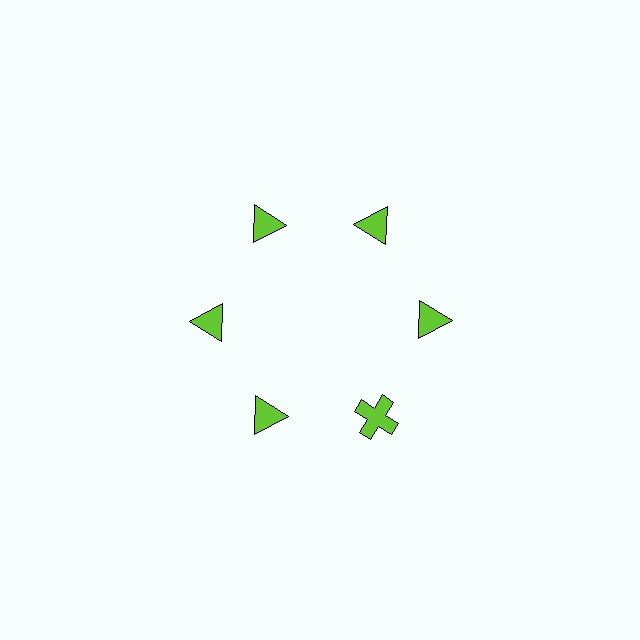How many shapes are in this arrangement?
There are 6 shapes arranged in a ring pattern.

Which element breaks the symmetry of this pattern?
The lime cross at roughly the 5 o'clock position breaks the symmetry. All other shapes are lime triangles.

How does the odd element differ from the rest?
It has a different shape: cross instead of triangle.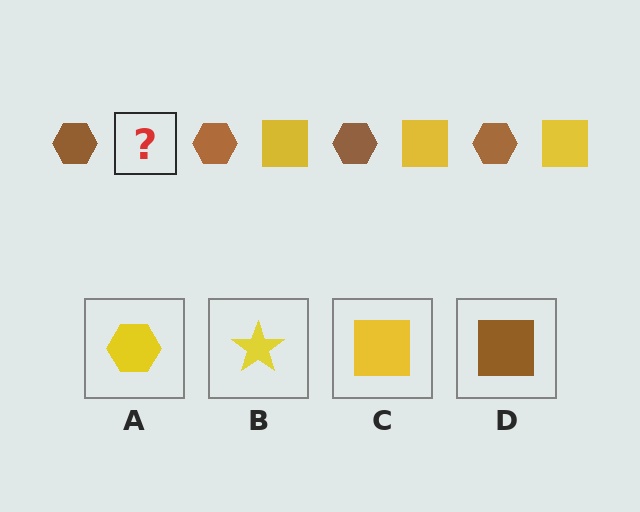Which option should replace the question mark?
Option C.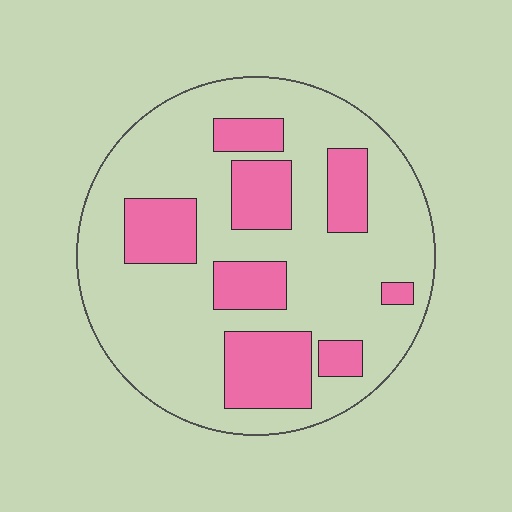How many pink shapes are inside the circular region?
8.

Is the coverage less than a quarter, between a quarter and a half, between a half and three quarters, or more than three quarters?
Between a quarter and a half.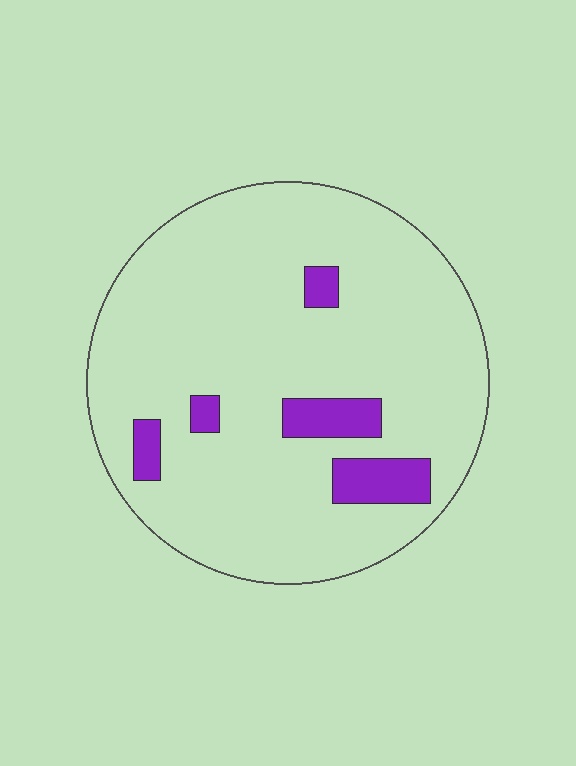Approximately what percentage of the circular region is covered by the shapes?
Approximately 10%.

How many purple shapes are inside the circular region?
5.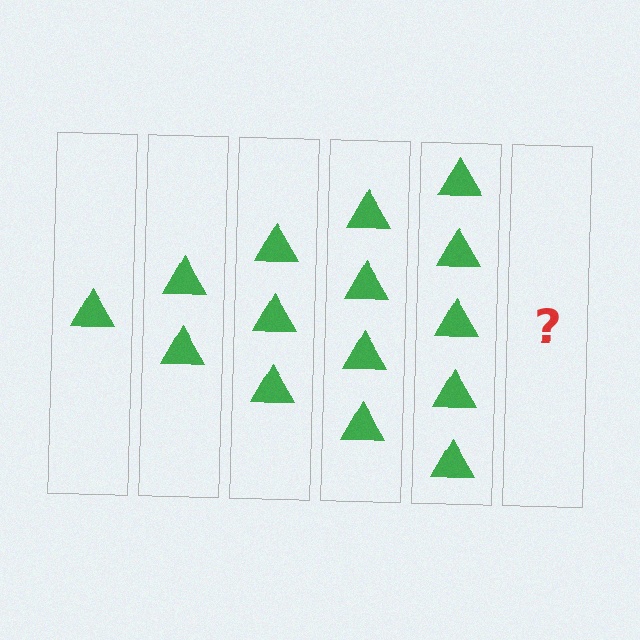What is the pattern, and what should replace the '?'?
The pattern is that each step adds one more triangle. The '?' should be 6 triangles.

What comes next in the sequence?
The next element should be 6 triangles.